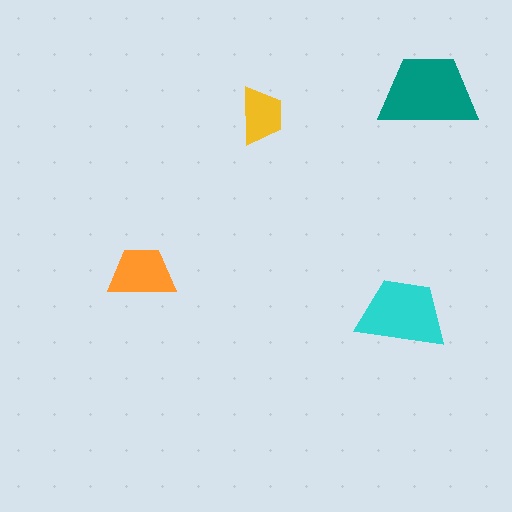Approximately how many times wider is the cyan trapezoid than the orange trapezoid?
About 1.5 times wider.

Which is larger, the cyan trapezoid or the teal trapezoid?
The teal one.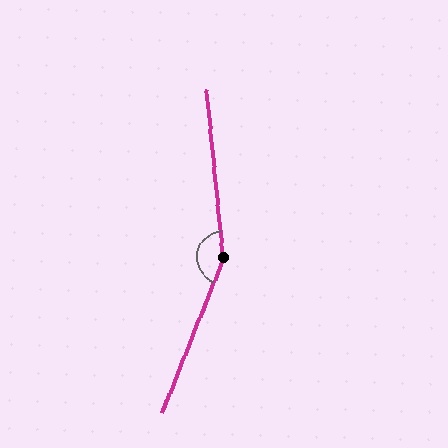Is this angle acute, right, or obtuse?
It is obtuse.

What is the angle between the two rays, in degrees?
Approximately 153 degrees.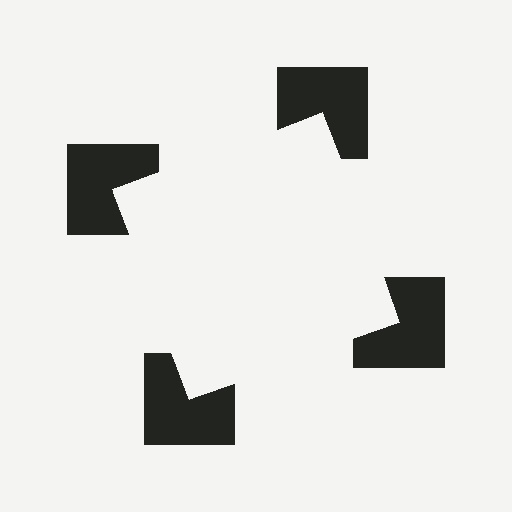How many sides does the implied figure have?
4 sides.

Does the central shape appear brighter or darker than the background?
It typically appears slightly brighter than the background, even though no actual brightness change is drawn.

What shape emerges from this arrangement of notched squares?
An illusory square — its edges are inferred from the aligned wedge cuts in the notched squares, not physically drawn.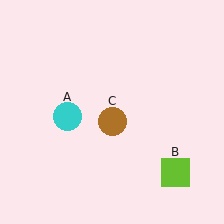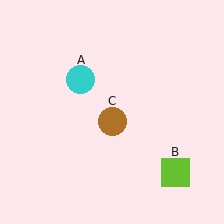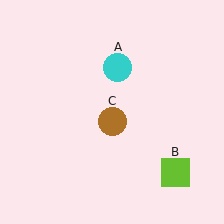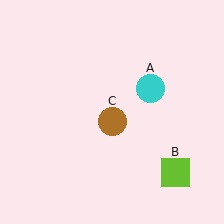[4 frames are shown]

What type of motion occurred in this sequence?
The cyan circle (object A) rotated clockwise around the center of the scene.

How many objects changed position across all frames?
1 object changed position: cyan circle (object A).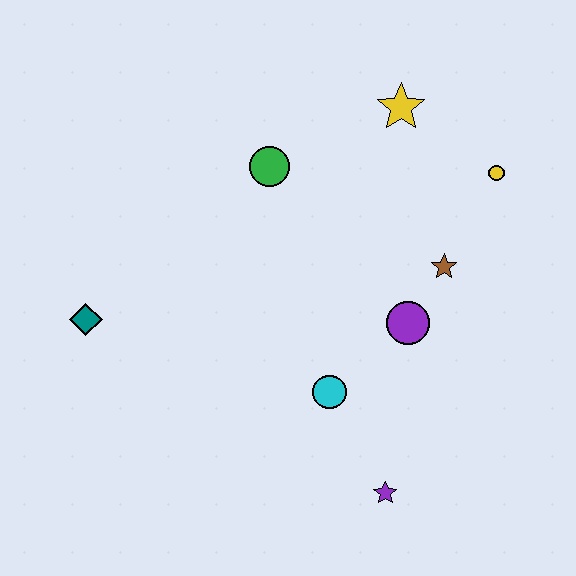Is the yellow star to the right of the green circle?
Yes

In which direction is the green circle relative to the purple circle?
The green circle is above the purple circle.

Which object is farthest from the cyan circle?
The yellow star is farthest from the cyan circle.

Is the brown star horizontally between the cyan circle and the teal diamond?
No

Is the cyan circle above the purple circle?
No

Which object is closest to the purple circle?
The brown star is closest to the purple circle.